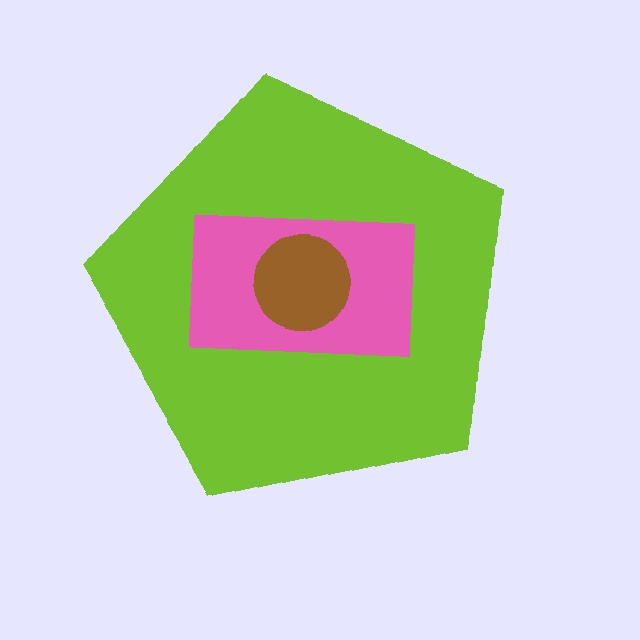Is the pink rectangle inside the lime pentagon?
Yes.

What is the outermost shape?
The lime pentagon.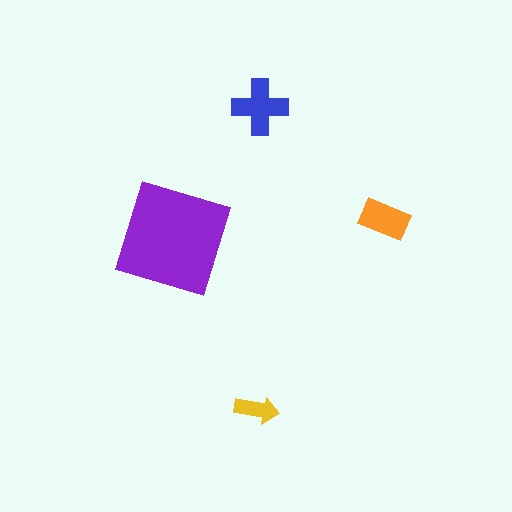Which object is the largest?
The purple square.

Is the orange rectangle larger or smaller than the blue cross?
Smaller.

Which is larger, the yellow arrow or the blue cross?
The blue cross.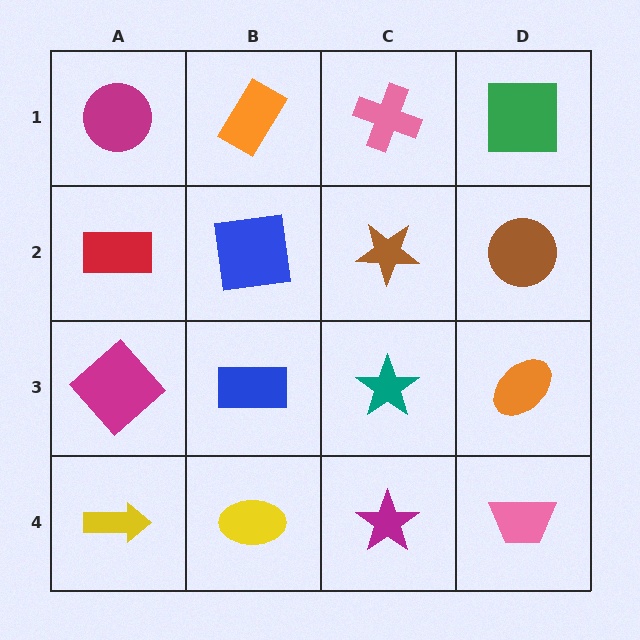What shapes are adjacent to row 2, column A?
A magenta circle (row 1, column A), a magenta diamond (row 3, column A), a blue square (row 2, column B).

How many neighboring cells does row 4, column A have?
2.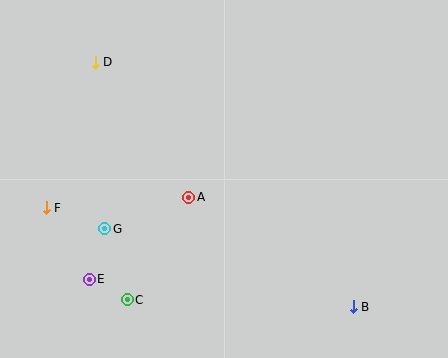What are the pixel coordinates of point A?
Point A is at (189, 197).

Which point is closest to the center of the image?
Point A at (189, 197) is closest to the center.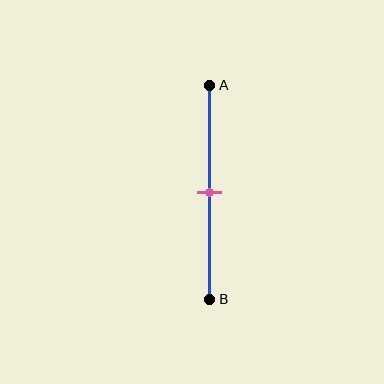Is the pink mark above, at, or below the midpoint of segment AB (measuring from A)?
The pink mark is approximately at the midpoint of segment AB.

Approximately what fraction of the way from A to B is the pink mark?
The pink mark is approximately 50% of the way from A to B.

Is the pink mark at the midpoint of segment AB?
Yes, the mark is approximately at the midpoint.